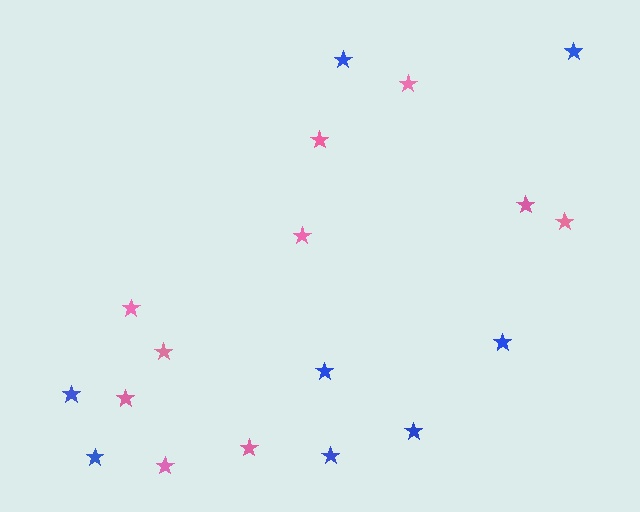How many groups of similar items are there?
There are 2 groups: one group of blue stars (8) and one group of pink stars (10).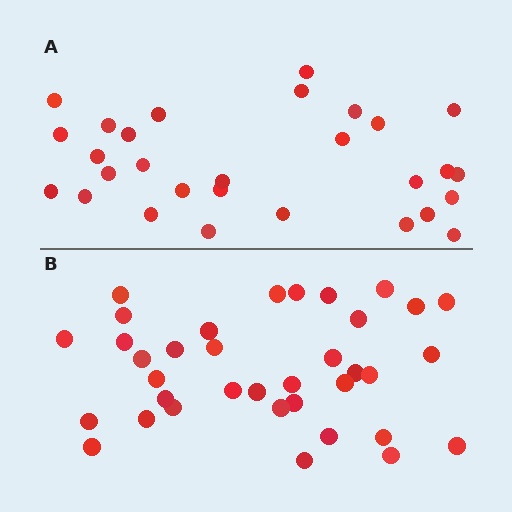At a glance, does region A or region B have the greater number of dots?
Region B (the bottom region) has more dots.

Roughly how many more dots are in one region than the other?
Region B has roughly 8 or so more dots than region A.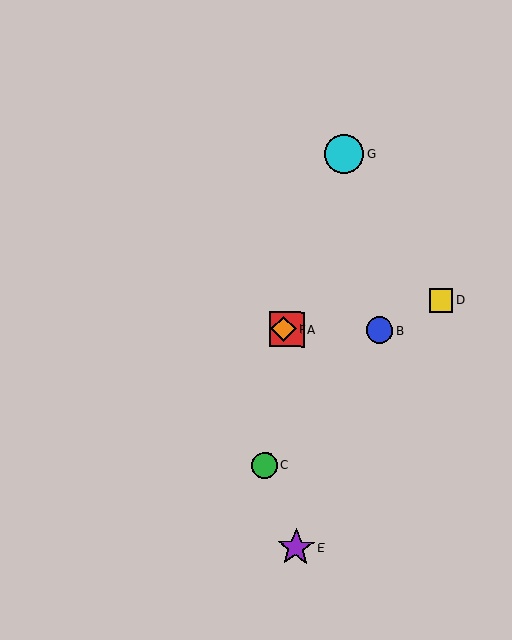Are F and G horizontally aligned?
No, F is at y≈329 and G is at y≈154.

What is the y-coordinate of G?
Object G is at y≈154.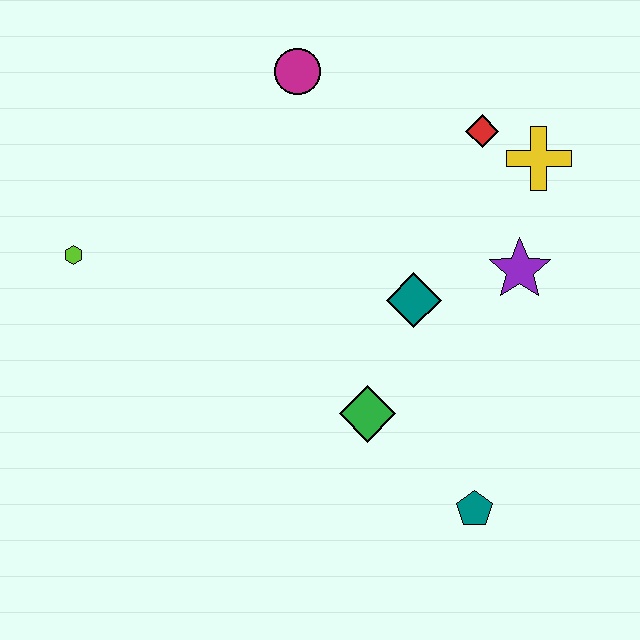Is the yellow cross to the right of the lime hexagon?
Yes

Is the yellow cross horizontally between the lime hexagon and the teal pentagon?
No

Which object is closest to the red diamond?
The yellow cross is closest to the red diamond.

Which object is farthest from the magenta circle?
The teal pentagon is farthest from the magenta circle.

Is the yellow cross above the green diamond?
Yes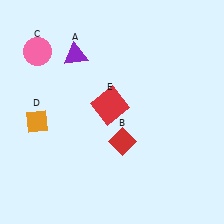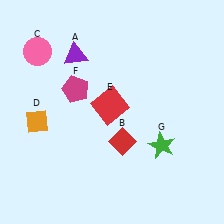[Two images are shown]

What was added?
A magenta pentagon (F), a green star (G) were added in Image 2.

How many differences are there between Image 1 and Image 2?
There are 2 differences between the two images.